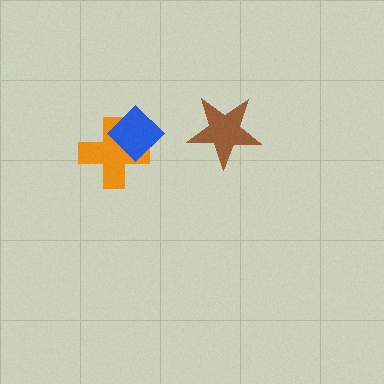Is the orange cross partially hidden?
Yes, it is partially covered by another shape.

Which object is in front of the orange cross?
The blue diamond is in front of the orange cross.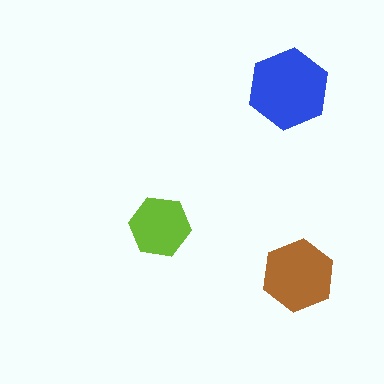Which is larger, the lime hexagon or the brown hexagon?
The brown one.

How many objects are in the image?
There are 3 objects in the image.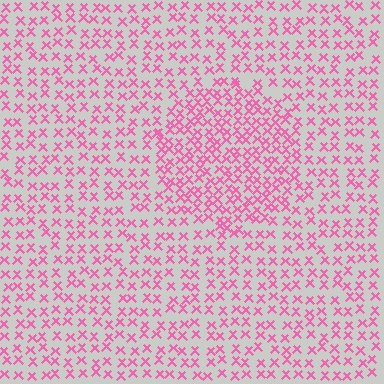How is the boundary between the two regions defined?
The boundary is defined by a change in element density (approximately 1.7x ratio). All elements are the same color, size, and shape.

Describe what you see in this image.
The image contains small pink elements arranged at two different densities. A circle-shaped region is visible where the elements are more densely packed than the surrounding area.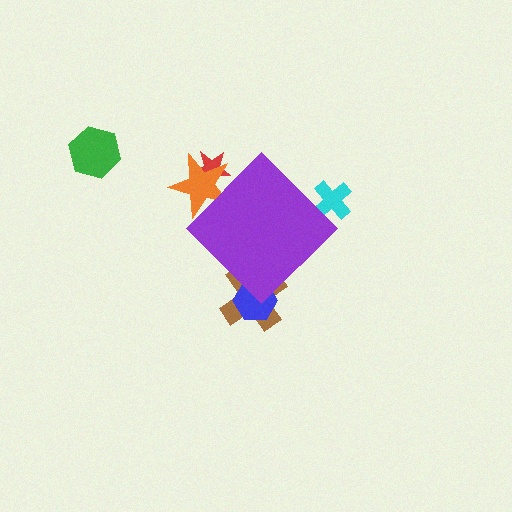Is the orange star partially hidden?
Yes, the orange star is partially hidden behind the purple diamond.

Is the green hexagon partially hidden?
No, the green hexagon is fully visible.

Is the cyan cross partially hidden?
Yes, the cyan cross is partially hidden behind the purple diamond.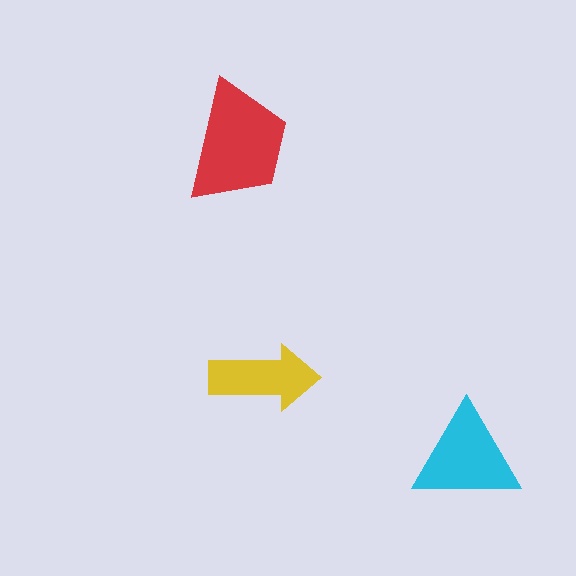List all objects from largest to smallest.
The red trapezoid, the cyan triangle, the yellow arrow.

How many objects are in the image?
There are 3 objects in the image.